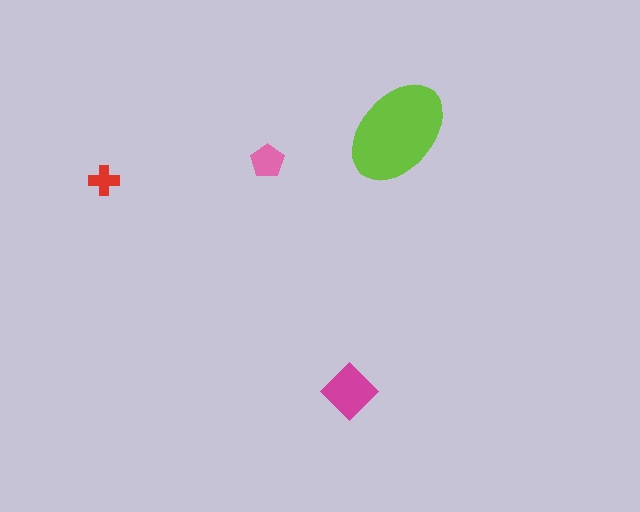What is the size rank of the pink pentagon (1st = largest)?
3rd.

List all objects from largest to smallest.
The lime ellipse, the magenta diamond, the pink pentagon, the red cross.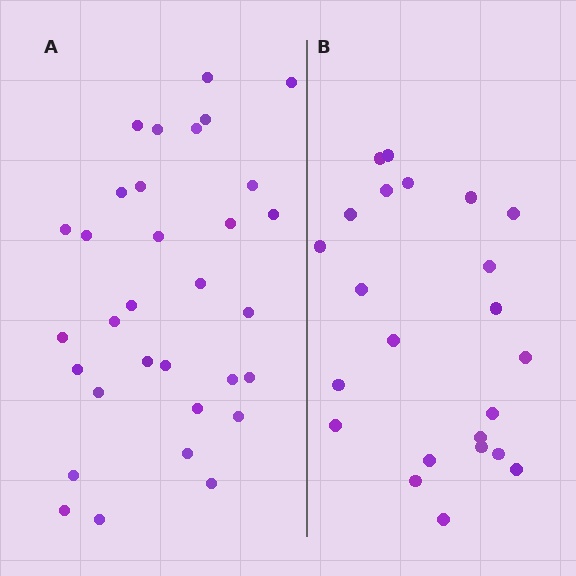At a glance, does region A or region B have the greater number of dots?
Region A (the left region) has more dots.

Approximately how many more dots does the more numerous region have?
Region A has roughly 8 or so more dots than region B.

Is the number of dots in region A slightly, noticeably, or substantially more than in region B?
Region A has noticeably more, but not dramatically so. The ratio is roughly 1.4 to 1.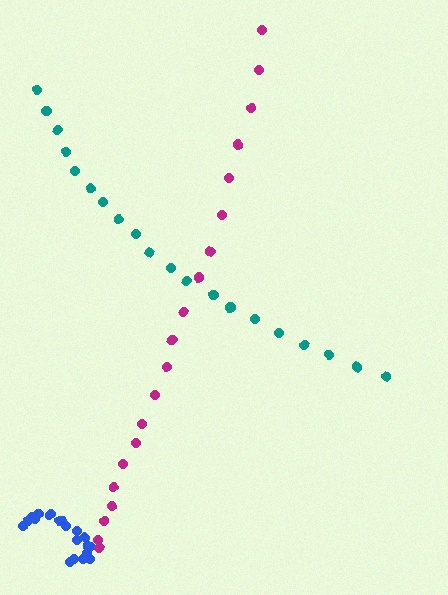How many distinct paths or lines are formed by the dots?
There are 3 distinct paths.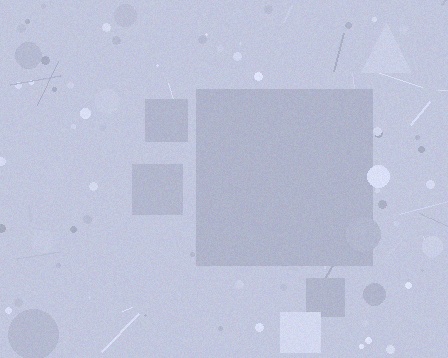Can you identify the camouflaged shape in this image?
The camouflaged shape is a square.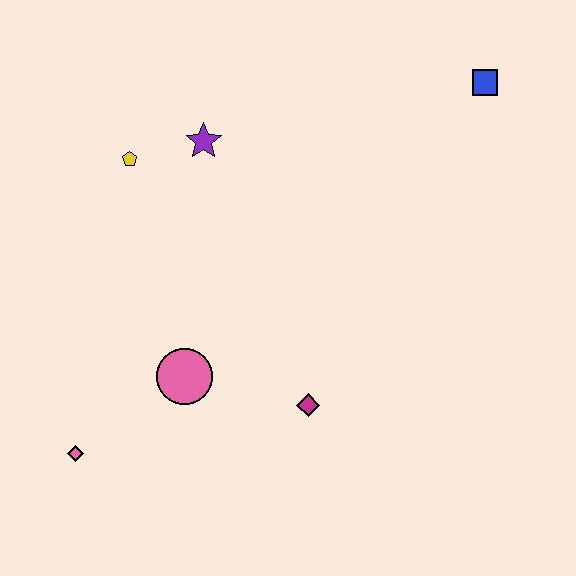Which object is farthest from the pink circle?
The blue square is farthest from the pink circle.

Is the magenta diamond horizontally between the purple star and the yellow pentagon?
No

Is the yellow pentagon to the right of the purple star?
No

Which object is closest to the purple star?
The yellow pentagon is closest to the purple star.